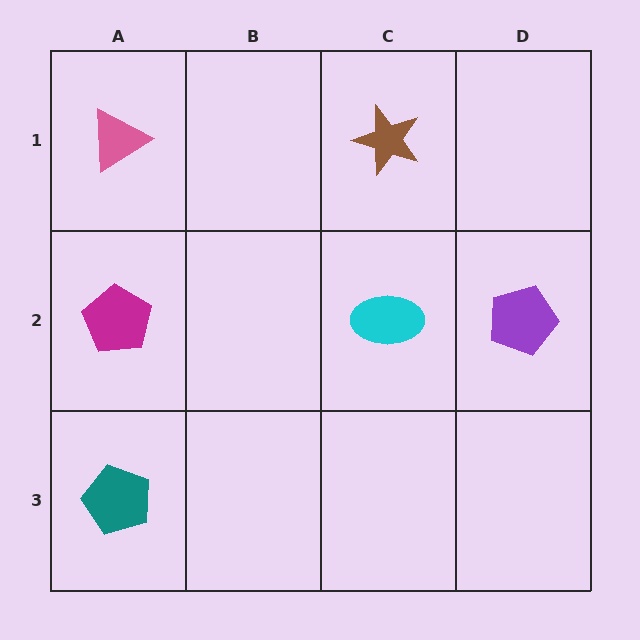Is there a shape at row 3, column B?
No, that cell is empty.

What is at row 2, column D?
A purple pentagon.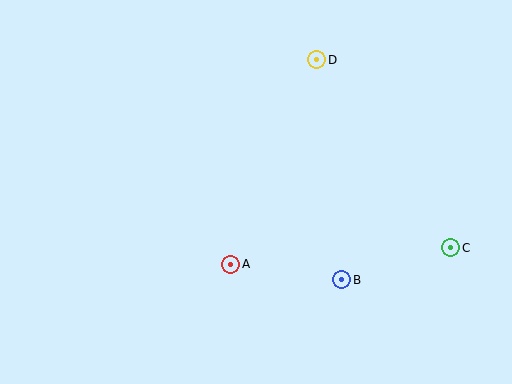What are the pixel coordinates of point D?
Point D is at (316, 60).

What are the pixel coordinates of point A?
Point A is at (231, 264).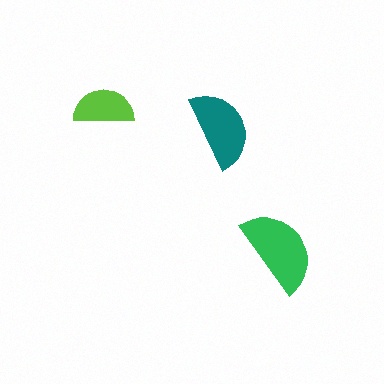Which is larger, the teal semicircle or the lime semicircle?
The teal one.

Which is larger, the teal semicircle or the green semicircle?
The green one.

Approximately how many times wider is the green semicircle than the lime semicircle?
About 1.5 times wider.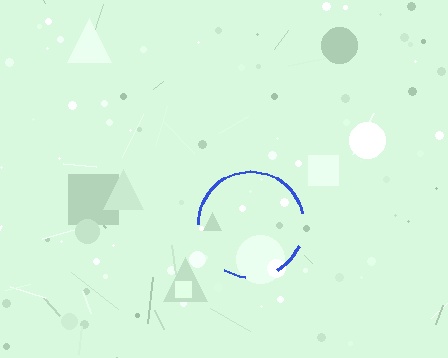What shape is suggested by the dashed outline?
The dashed outline suggests a circle.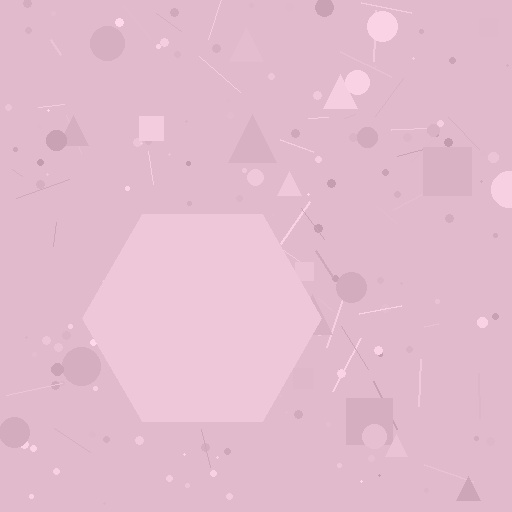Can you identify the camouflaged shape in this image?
The camouflaged shape is a hexagon.